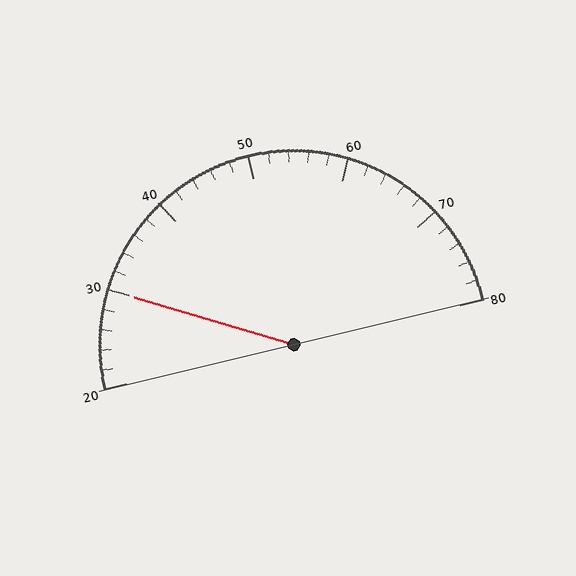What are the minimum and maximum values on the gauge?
The gauge ranges from 20 to 80.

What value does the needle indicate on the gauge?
The needle indicates approximately 30.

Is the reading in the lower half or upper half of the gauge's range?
The reading is in the lower half of the range (20 to 80).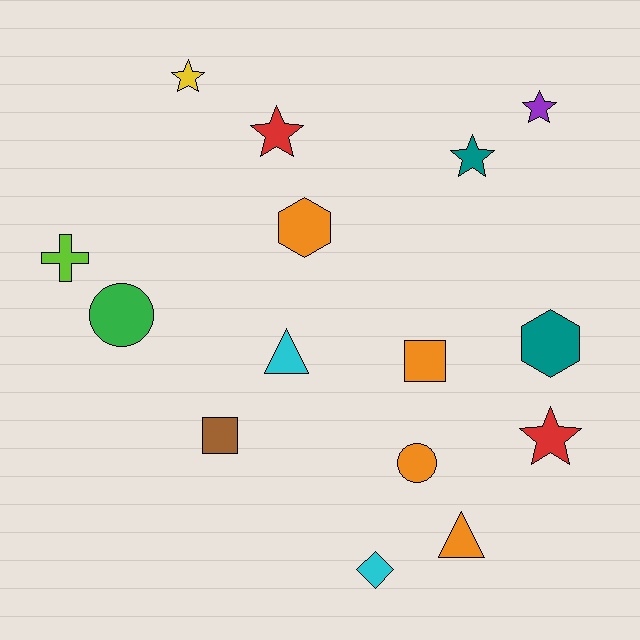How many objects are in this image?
There are 15 objects.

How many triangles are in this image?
There are 2 triangles.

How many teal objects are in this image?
There are 2 teal objects.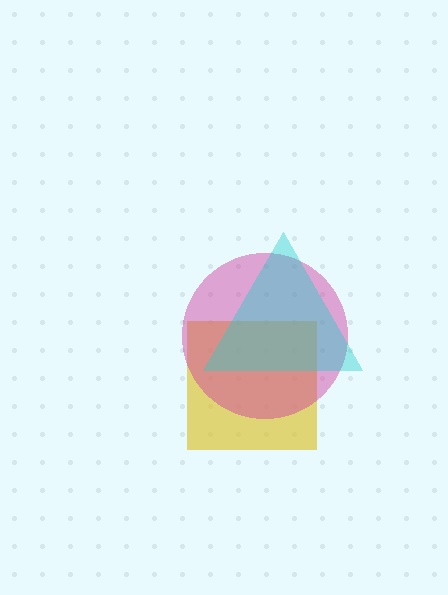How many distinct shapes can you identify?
There are 3 distinct shapes: a yellow square, a magenta circle, a cyan triangle.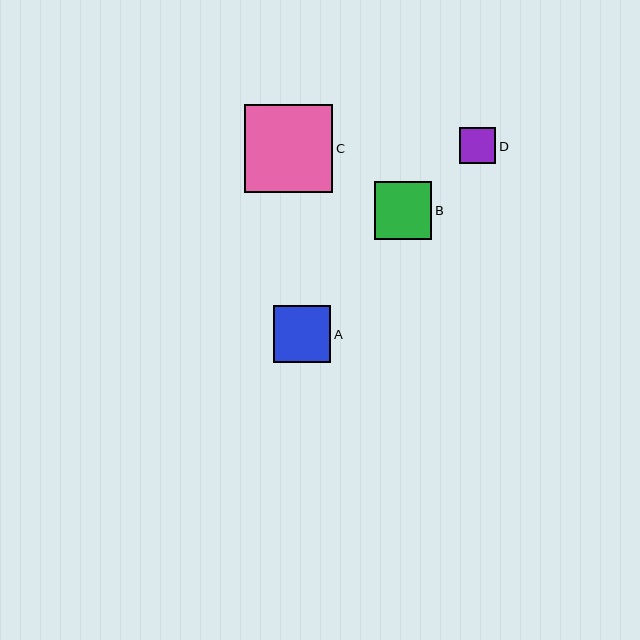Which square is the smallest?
Square D is the smallest with a size of approximately 37 pixels.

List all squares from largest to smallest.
From largest to smallest: C, B, A, D.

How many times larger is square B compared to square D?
Square B is approximately 1.6 times the size of square D.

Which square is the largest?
Square C is the largest with a size of approximately 88 pixels.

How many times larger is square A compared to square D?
Square A is approximately 1.6 times the size of square D.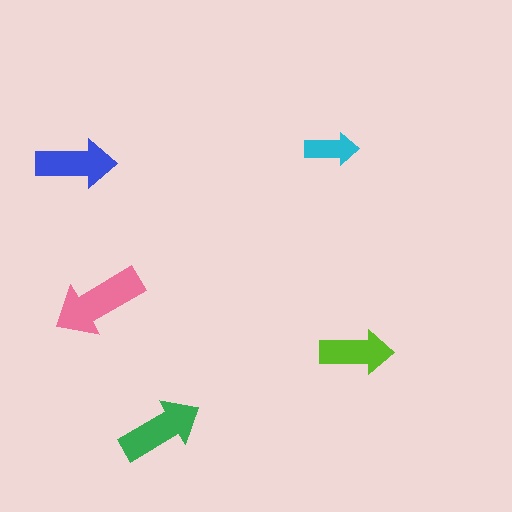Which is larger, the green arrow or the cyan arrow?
The green one.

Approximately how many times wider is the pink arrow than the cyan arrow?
About 1.5 times wider.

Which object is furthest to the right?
The lime arrow is rightmost.